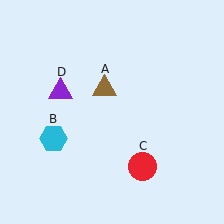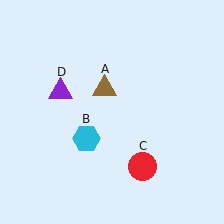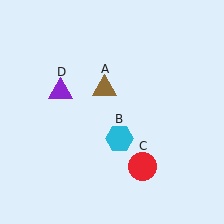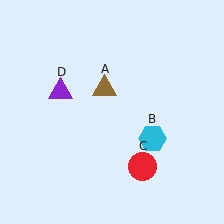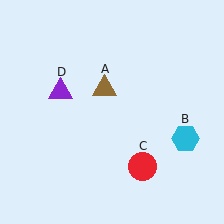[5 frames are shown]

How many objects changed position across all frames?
1 object changed position: cyan hexagon (object B).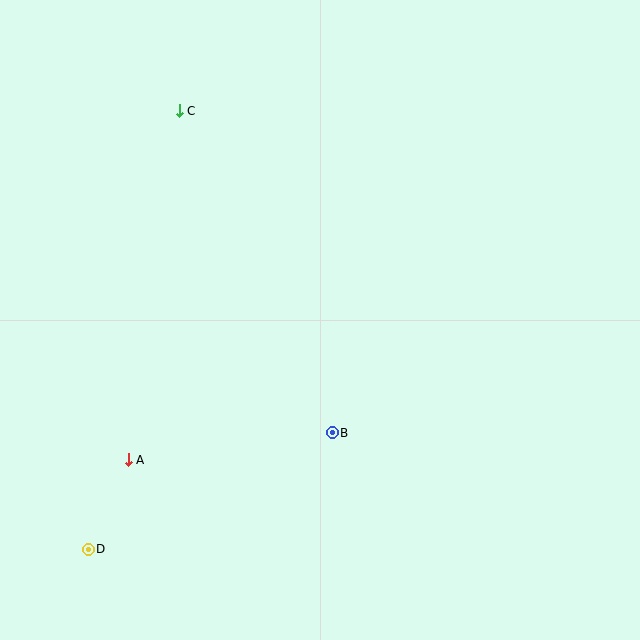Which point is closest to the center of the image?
Point B at (332, 433) is closest to the center.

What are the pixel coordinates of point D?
Point D is at (88, 549).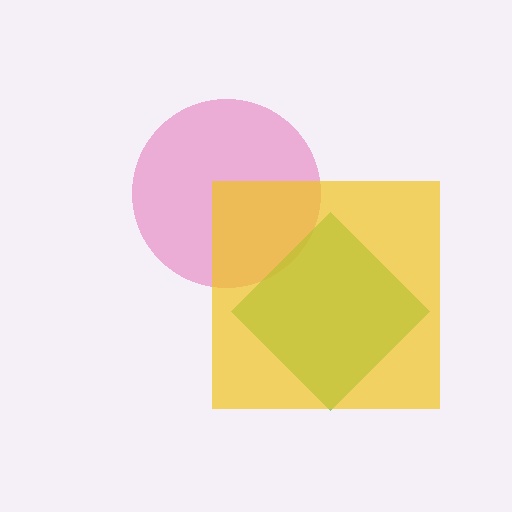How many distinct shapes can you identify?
There are 3 distinct shapes: a pink circle, a green diamond, a yellow square.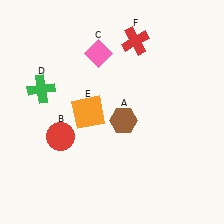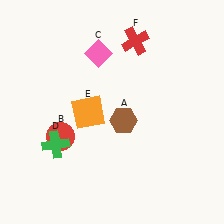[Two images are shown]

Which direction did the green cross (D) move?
The green cross (D) moved down.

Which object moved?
The green cross (D) moved down.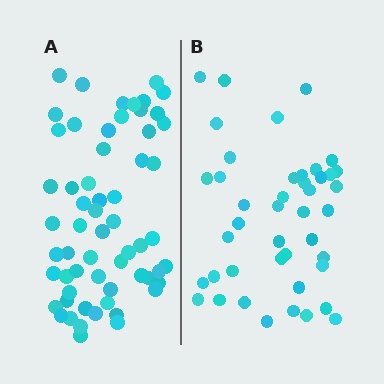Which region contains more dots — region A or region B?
Region A (the left region) has more dots.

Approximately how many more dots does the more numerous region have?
Region A has approximately 15 more dots than region B.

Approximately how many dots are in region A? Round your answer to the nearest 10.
About 60 dots.